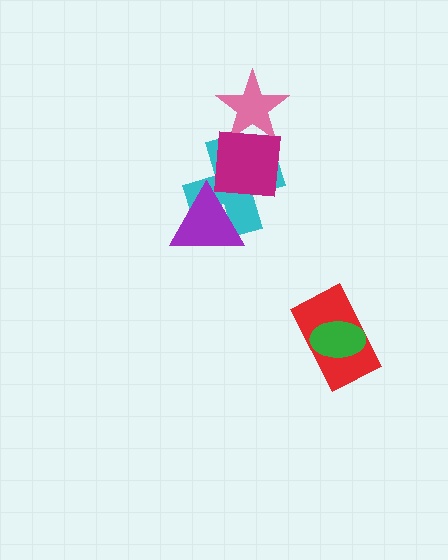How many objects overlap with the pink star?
1 object overlaps with the pink star.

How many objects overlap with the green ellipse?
1 object overlaps with the green ellipse.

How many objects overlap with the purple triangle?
2 objects overlap with the purple triangle.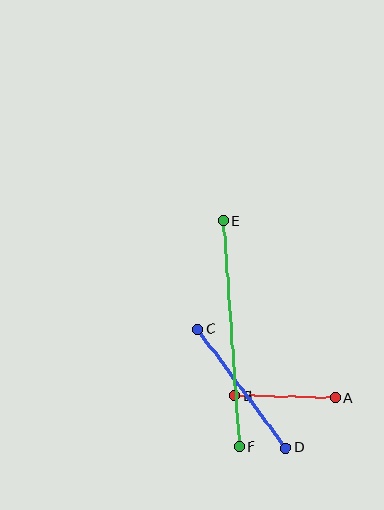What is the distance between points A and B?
The distance is approximately 101 pixels.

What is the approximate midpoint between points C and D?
The midpoint is at approximately (242, 388) pixels.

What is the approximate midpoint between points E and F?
The midpoint is at approximately (231, 334) pixels.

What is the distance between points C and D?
The distance is approximately 148 pixels.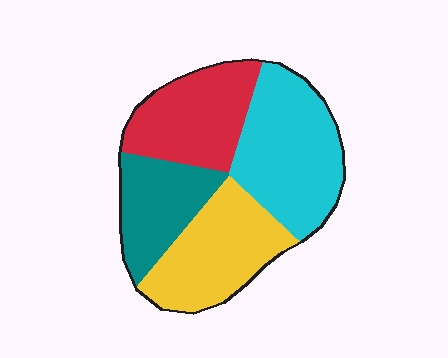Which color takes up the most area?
Cyan, at roughly 30%.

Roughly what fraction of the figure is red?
Red takes up about one quarter (1/4) of the figure.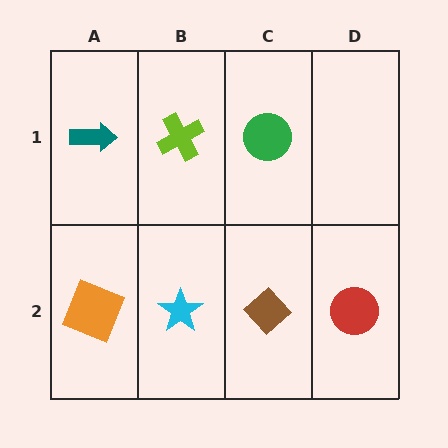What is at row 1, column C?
A green circle.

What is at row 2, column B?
A cyan star.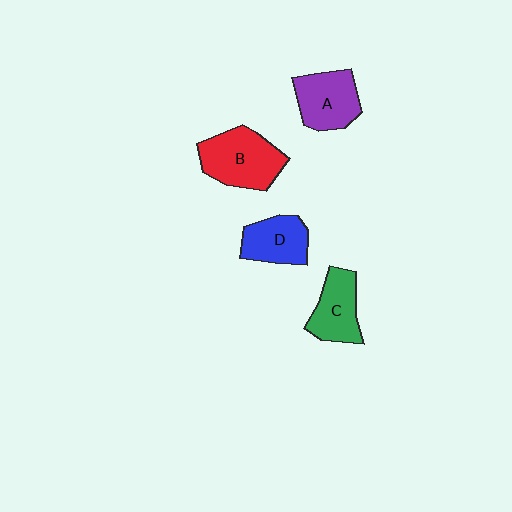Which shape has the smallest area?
Shape D (blue).